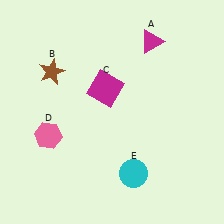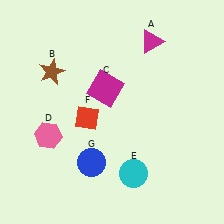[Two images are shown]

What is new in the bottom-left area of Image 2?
A blue circle (G) was added in the bottom-left area of Image 2.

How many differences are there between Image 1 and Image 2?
There are 2 differences between the two images.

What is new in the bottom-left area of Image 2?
A red diamond (F) was added in the bottom-left area of Image 2.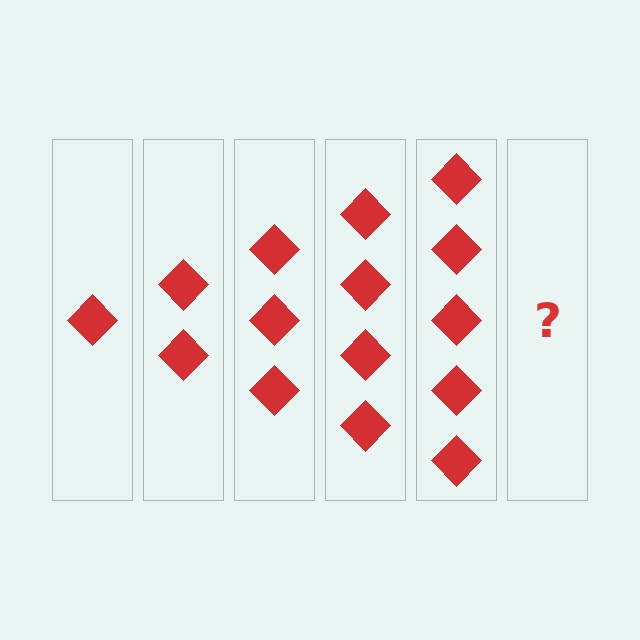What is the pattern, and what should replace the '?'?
The pattern is that each step adds one more diamond. The '?' should be 6 diamonds.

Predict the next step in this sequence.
The next step is 6 diamonds.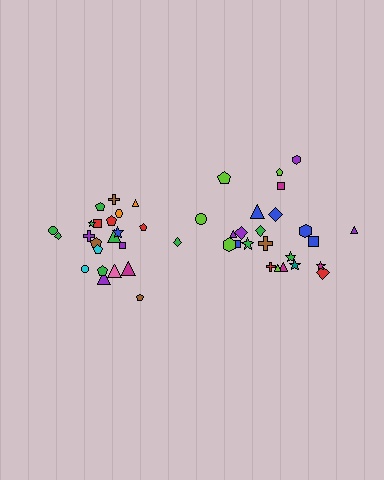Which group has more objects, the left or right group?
The right group.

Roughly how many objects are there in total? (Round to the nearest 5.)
Roughly 45 objects in total.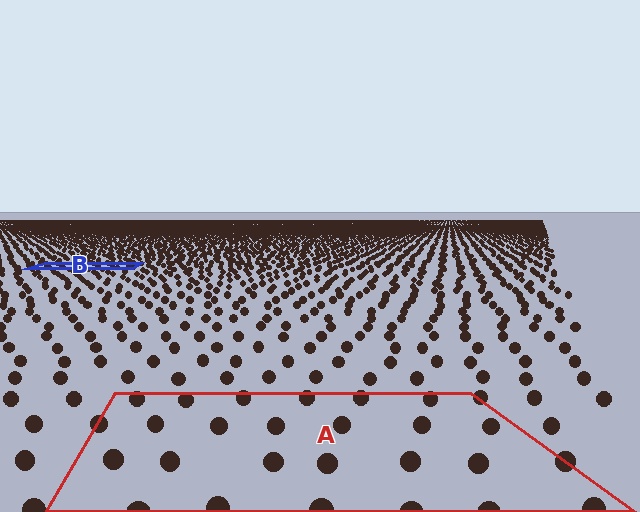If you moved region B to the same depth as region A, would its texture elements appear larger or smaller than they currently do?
They would appear larger. At a closer depth, the same texture elements are projected at a bigger on-screen size.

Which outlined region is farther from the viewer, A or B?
Region B is farther from the viewer — the texture elements inside it appear smaller and more densely packed.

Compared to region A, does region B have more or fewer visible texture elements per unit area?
Region B has more texture elements per unit area — they are packed more densely because it is farther away.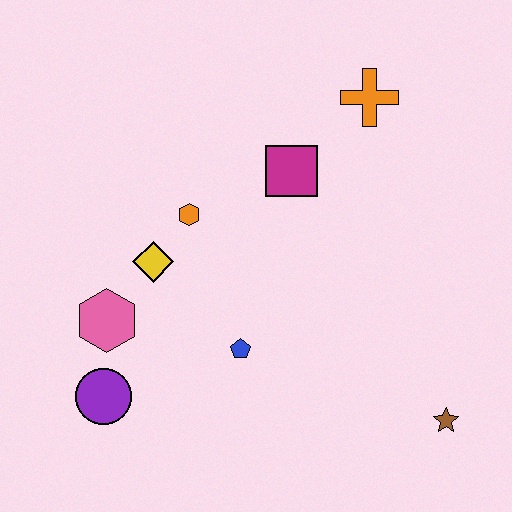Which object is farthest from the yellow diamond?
The brown star is farthest from the yellow diamond.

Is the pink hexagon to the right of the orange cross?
No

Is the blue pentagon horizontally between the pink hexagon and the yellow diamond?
No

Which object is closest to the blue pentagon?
The yellow diamond is closest to the blue pentagon.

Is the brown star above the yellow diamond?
No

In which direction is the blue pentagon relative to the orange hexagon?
The blue pentagon is below the orange hexagon.